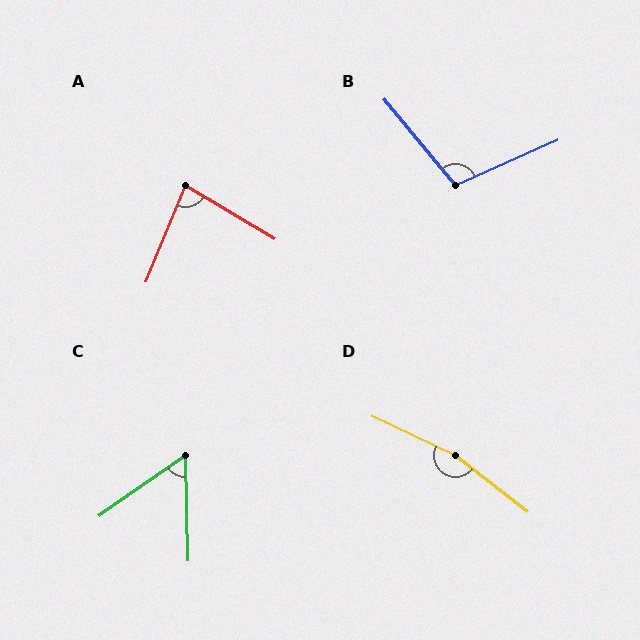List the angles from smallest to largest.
C (56°), A (82°), B (106°), D (167°).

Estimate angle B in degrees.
Approximately 106 degrees.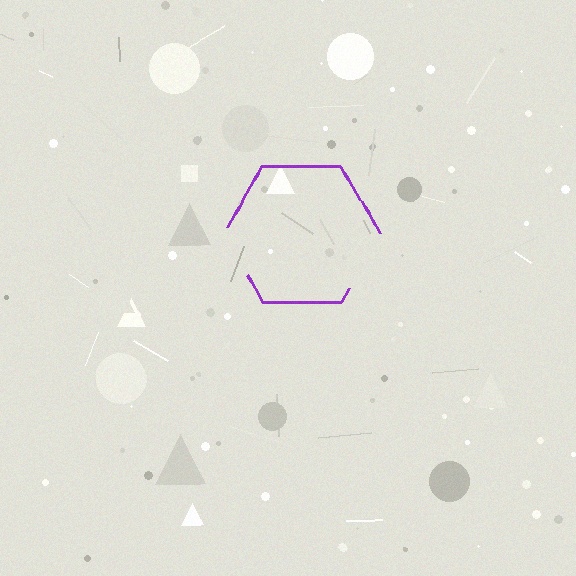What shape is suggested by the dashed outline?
The dashed outline suggests a hexagon.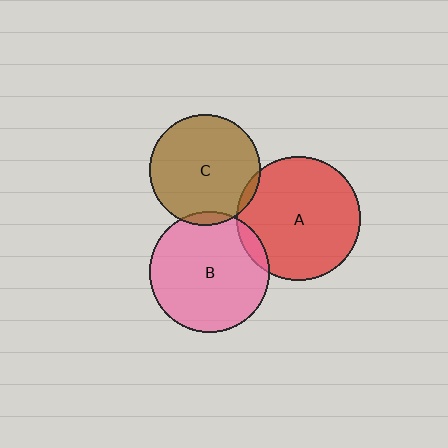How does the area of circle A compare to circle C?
Approximately 1.2 times.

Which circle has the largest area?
Circle A (red).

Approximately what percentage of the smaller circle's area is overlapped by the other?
Approximately 5%.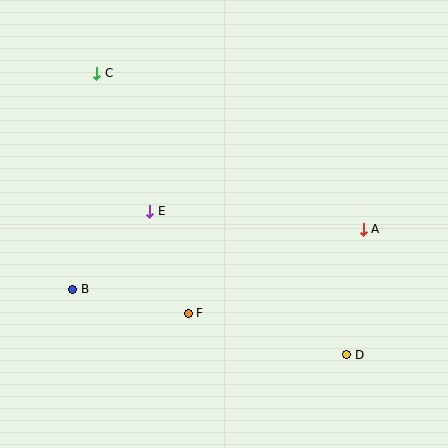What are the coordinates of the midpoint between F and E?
The midpoint between F and E is at (169, 262).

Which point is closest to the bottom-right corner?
Point D is closest to the bottom-right corner.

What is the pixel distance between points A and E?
The distance between A and E is 214 pixels.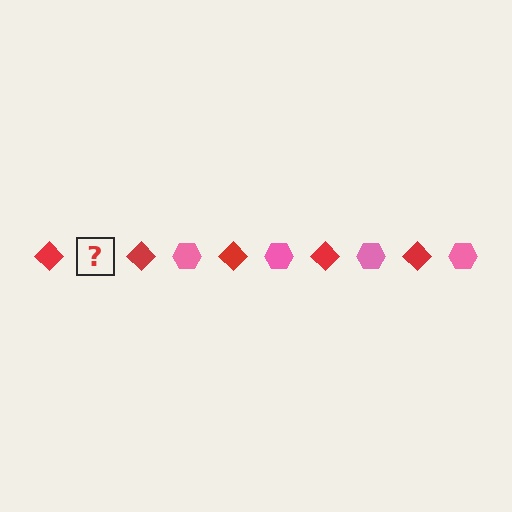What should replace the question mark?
The question mark should be replaced with a pink hexagon.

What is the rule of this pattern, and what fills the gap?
The rule is that the pattern alternates between red diamond and pink hexagon. The gap should be filled with a pink hexagon.